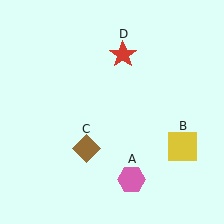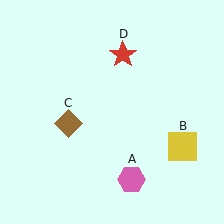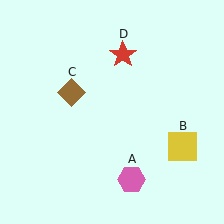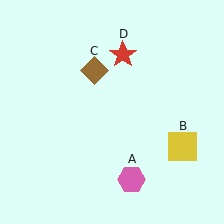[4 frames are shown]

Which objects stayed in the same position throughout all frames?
Pink hexagon (object A) and yellow square (object B) and red star (object D) remained stationary.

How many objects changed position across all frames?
1 object changed position: brown diamond (object C).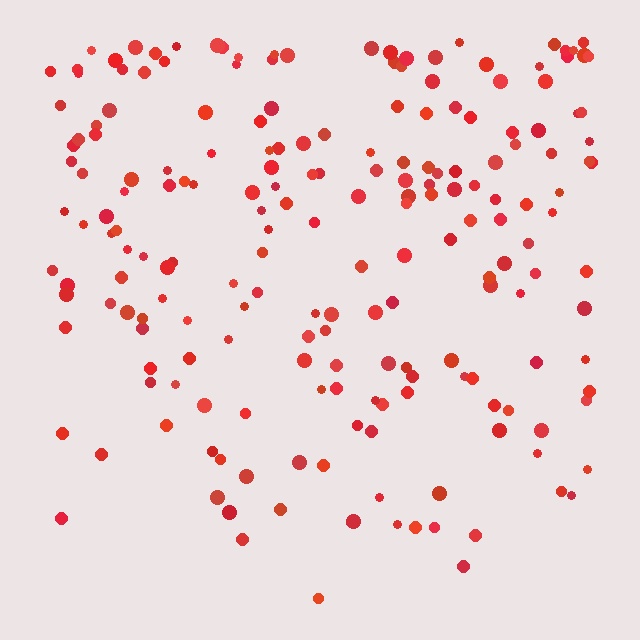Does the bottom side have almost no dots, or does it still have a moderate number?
Still a moderate number, just noticeably fewer than the top.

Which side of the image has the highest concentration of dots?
The top.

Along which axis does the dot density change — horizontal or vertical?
Vertical.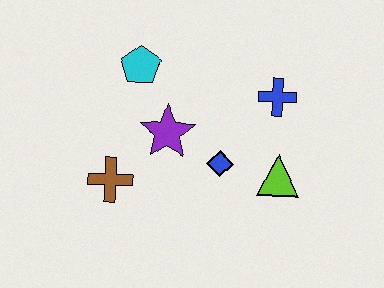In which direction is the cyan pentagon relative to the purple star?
The cyan pentagon is above the purple star.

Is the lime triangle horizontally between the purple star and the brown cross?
No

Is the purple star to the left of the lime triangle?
Yes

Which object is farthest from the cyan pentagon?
The lime triangle is farthest from the cyan pentagon.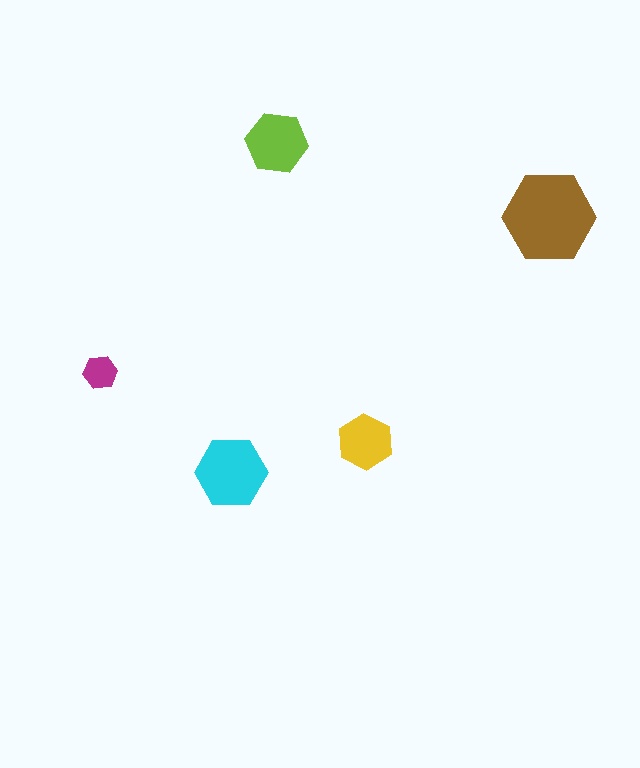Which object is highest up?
The lime hexagon is topmost.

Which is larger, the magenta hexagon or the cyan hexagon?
The cyan one.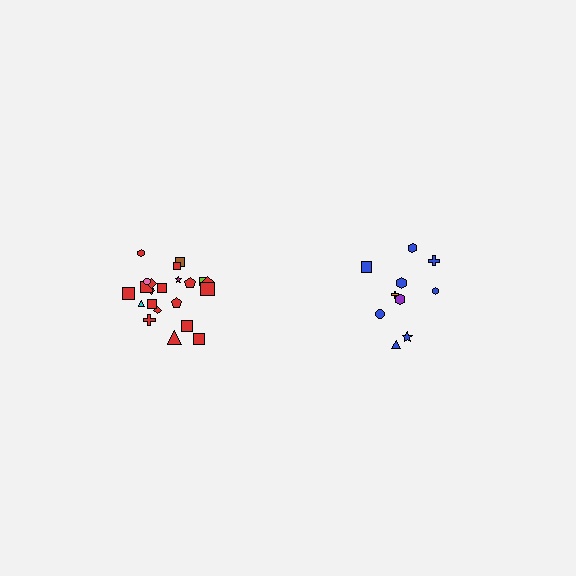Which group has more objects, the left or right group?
The left group.